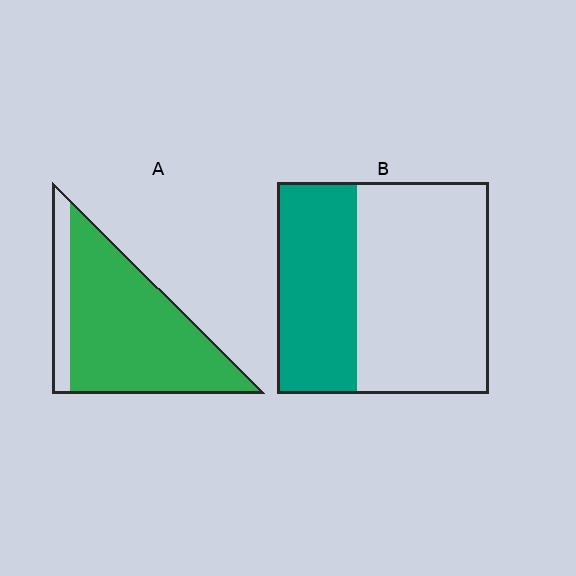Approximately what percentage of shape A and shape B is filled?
A is approximately 85% and B is approximately 40%.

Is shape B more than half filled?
No.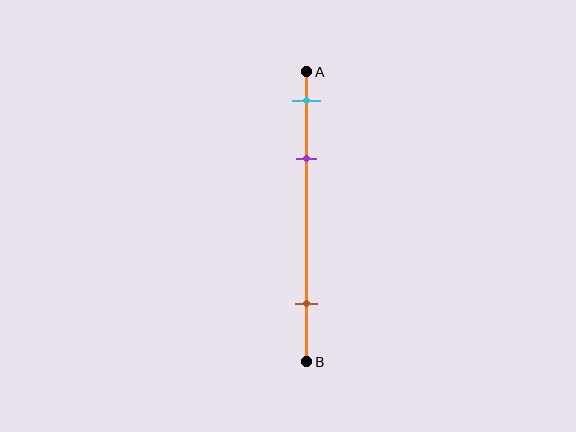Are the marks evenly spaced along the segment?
No, the marks are not evenly spaced.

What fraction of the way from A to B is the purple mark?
The purple mark is approximately 30% (0.3) of the way from A to B.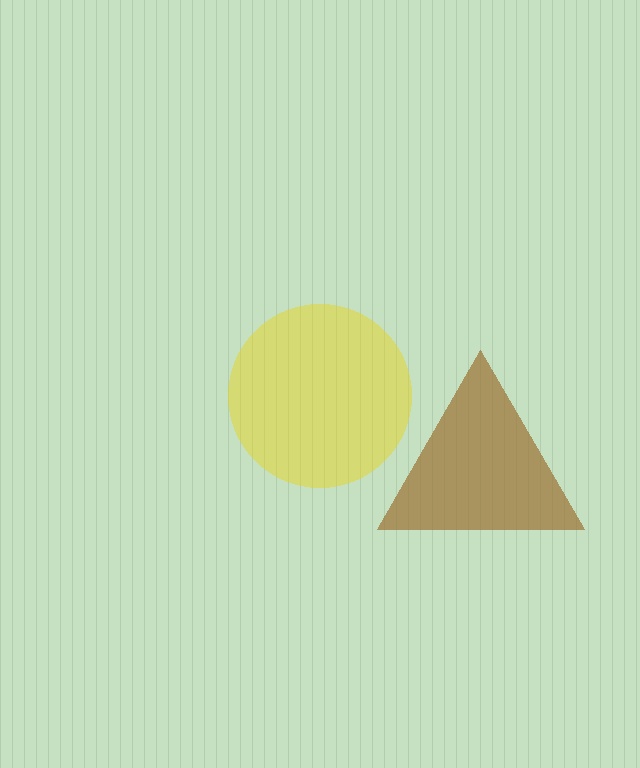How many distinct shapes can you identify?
There are 2 distinct shapes: a brown triangle, a yellow circle.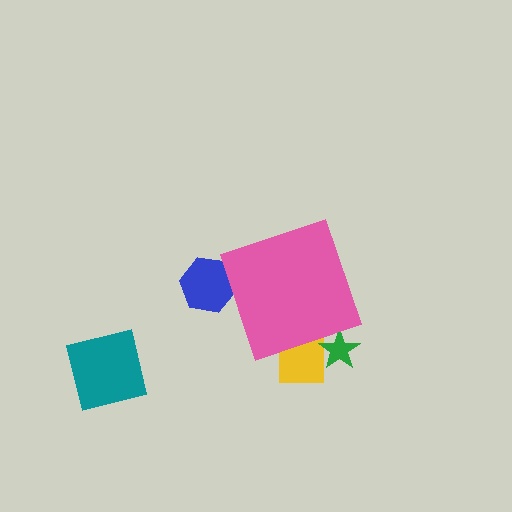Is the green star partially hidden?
Yes, the green star is partially hidden behind the pink diamond.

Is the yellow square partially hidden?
Yes, the yellow square is partially hidden behind the pink diamond.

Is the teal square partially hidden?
No, the teal square is fully visible.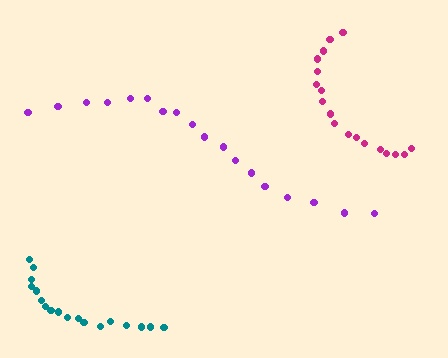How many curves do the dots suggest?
There are 3 distinct paths.